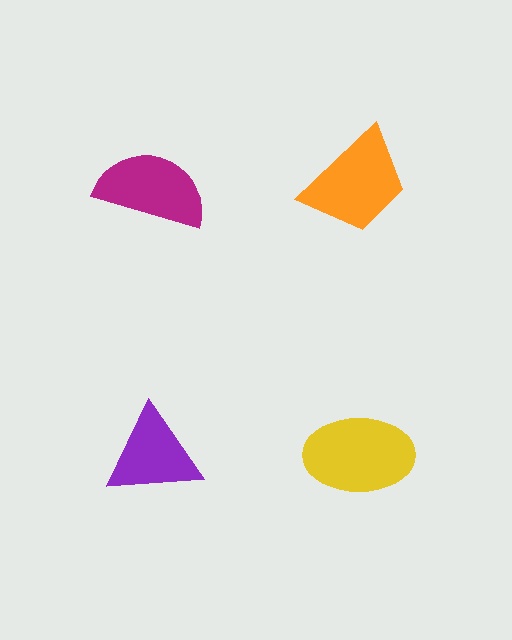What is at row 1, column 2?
An orange trapezoid.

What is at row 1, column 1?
A magenta semicircle.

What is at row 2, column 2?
A yellow ellipse.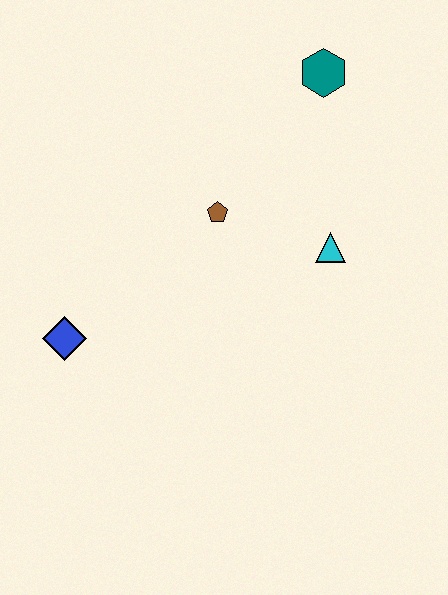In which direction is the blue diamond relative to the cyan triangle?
The blue diamond is to the left of the cyan triangle.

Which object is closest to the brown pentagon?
The cyan triangle is closest to the brown pentagon.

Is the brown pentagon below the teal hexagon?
Yes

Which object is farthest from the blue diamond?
The teal hexagon is farthest from the blue diamond.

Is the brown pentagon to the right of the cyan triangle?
No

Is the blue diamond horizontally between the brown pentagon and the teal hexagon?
No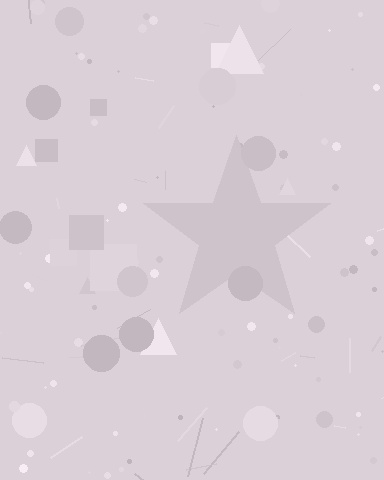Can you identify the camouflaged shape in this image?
The camouflaged shape is a star.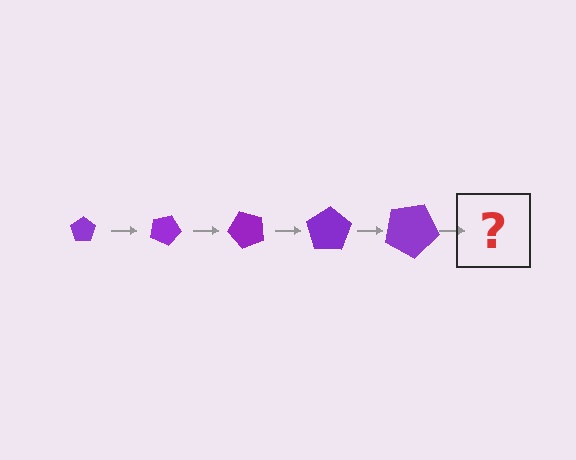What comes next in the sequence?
The next element should be a pentagon, larger than the previous one and rotated 125 degrees from the start.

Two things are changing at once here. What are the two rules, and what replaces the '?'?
The two rules are that the pentagon grows larger each step and it rotates 25 degrees each step. The '?' should be a pentagon, larger than the previous one and rotated 125 degrees from the start.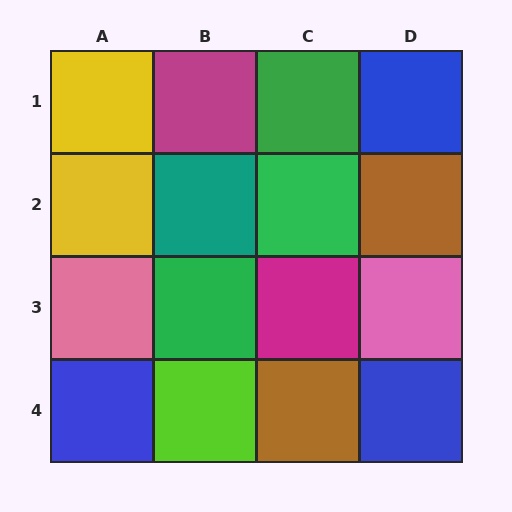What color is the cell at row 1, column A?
Yellow.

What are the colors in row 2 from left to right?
Yellow, teal, green, brown.